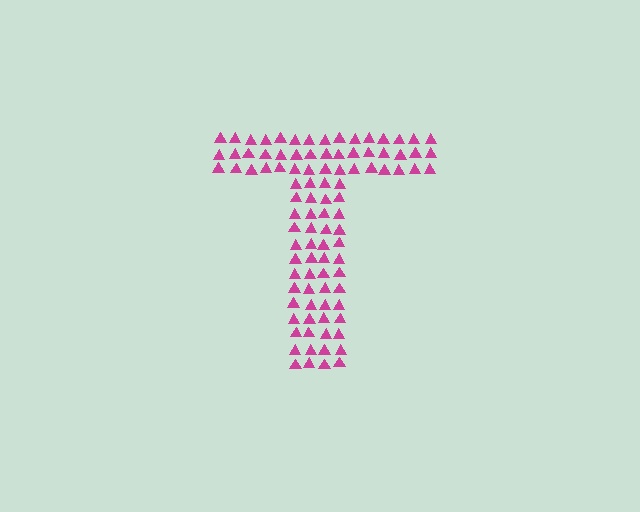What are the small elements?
The small elements are triangles.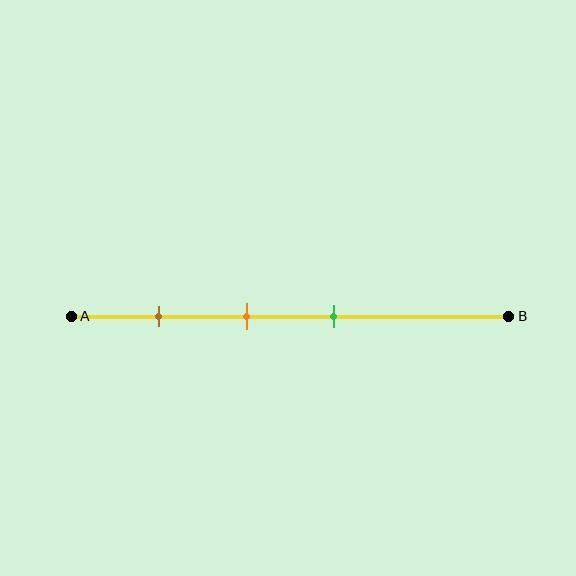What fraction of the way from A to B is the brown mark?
The brown mark is approximately 20% (0.2) of the way from A to B.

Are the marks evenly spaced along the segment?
Yes, the marks are approximately evenly spaced.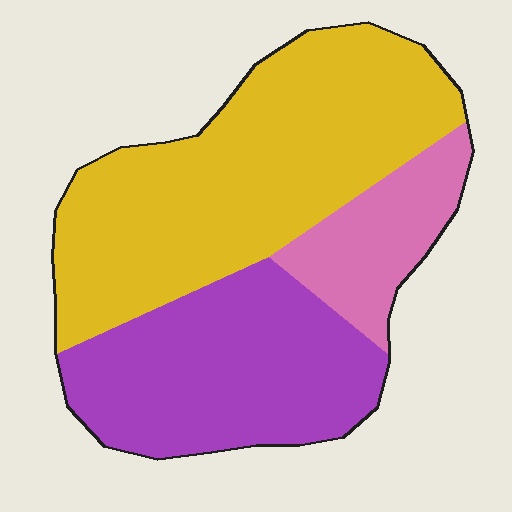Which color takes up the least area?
Pink, at roughly 15%.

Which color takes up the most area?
Yellow, at roughly 50%.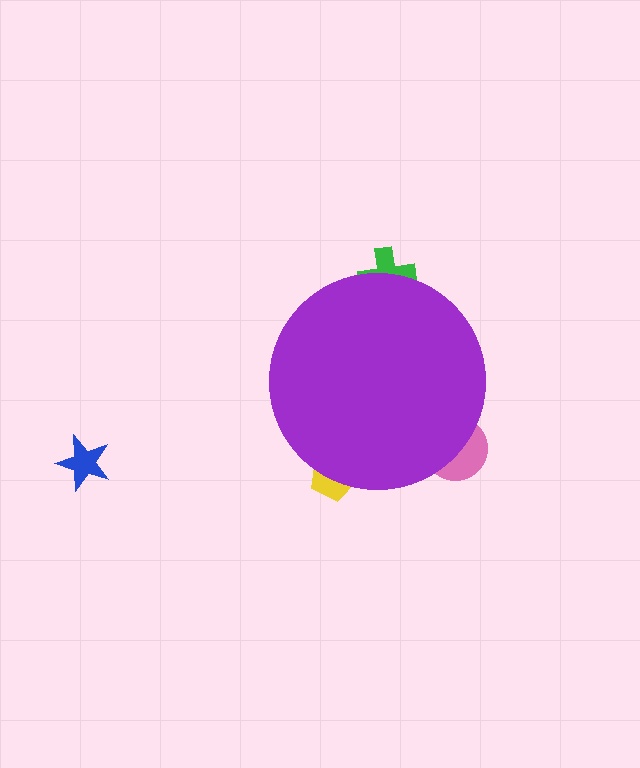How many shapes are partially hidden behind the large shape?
3 shapes are partially hidden.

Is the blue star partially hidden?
No, the blue star is fully visible.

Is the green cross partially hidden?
Yes, the green cross is partially hidden behind the purple circle.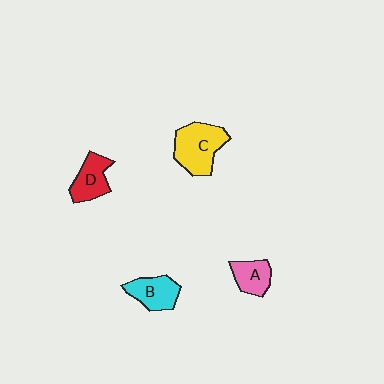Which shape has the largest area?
Shape C (yellow).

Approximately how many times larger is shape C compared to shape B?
Approximately 1.5 times.